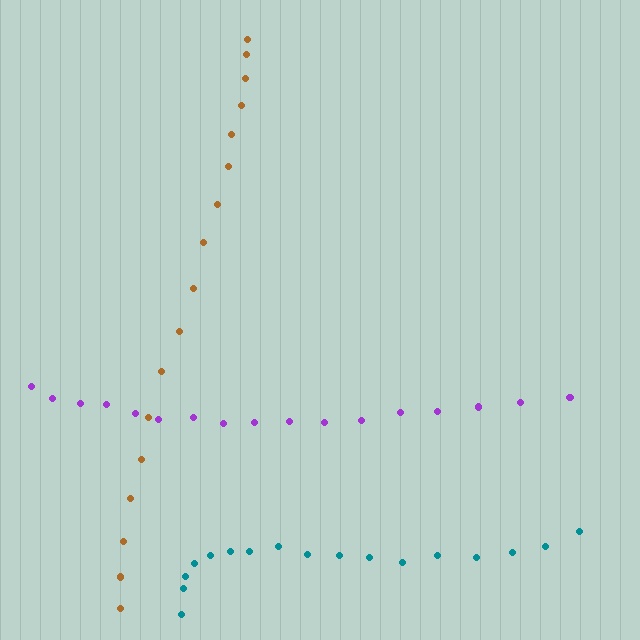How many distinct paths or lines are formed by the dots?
There are 3 distinct paths.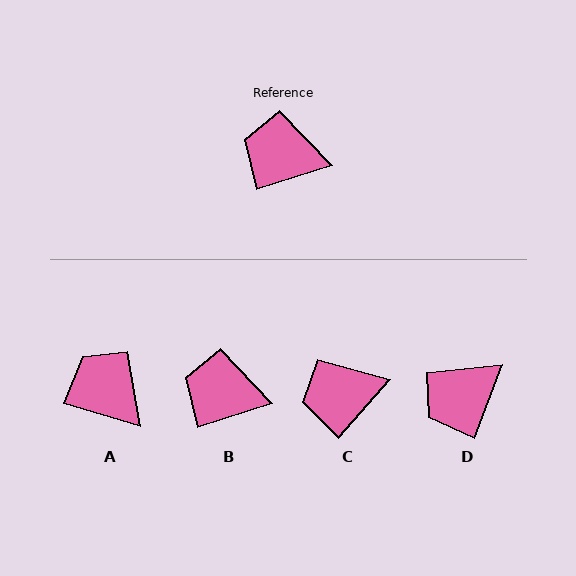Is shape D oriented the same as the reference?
No, it is off by about 52 degrees.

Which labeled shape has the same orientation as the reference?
B.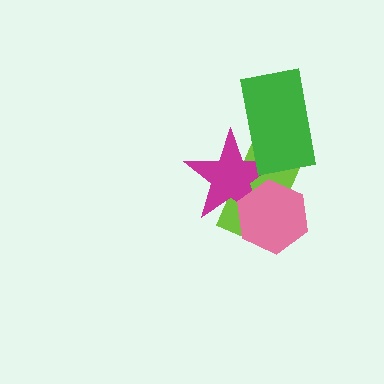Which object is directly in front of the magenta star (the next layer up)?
The green rectangle is directly in front of the magenta star.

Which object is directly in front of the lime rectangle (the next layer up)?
The magenta star is directly in front of the lime rectangle.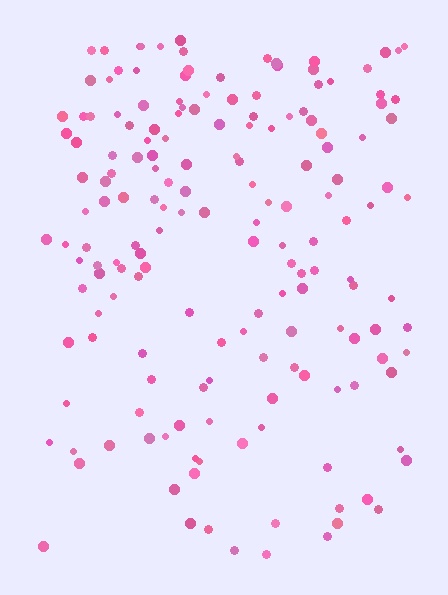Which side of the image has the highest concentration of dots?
The top.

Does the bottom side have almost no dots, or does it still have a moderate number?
Still a moderate number, just noticeably fewer than the top.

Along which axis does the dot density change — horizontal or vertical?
Vertical.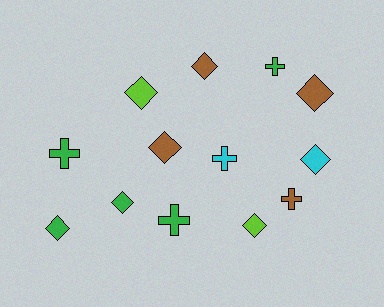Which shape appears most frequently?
Diamond, with 8 objects.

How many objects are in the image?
There are 13 objects.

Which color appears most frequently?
Green, with 5 objects.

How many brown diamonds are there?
There are 3 brown diamonds.